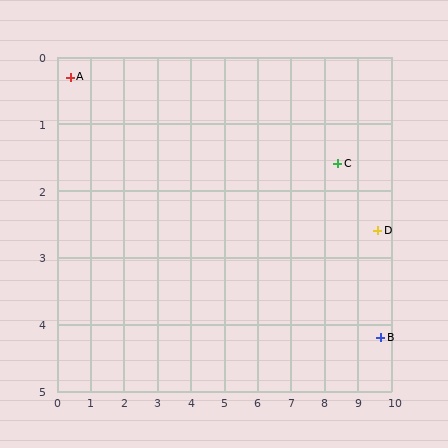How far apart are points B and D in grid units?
Points B and D are about 1.6 grid units apart.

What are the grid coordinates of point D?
Point D is at approximately (9.6, 2.6).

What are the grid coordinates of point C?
Point C is at approximately (8.4, 1.6).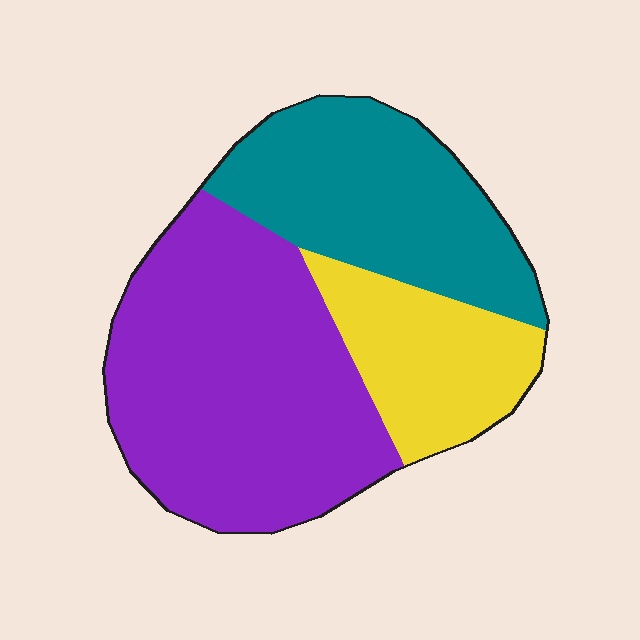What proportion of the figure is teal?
Teal takes up about one third (1/3) of the figure.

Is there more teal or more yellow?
Teal.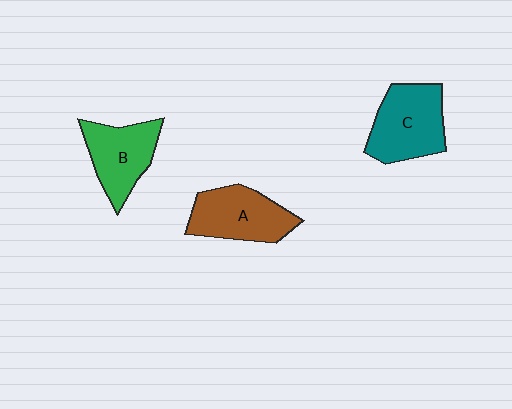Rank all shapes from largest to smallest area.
From largest to smallest: C (teal), A (brown), B (green).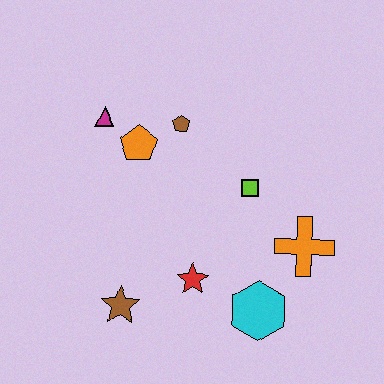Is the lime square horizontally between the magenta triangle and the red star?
No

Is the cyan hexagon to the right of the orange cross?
No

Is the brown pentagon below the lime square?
No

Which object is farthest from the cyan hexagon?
The magenta triangle is farthest from the cyan hexagon.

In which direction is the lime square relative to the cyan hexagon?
The lime square is above the cyan hexagon.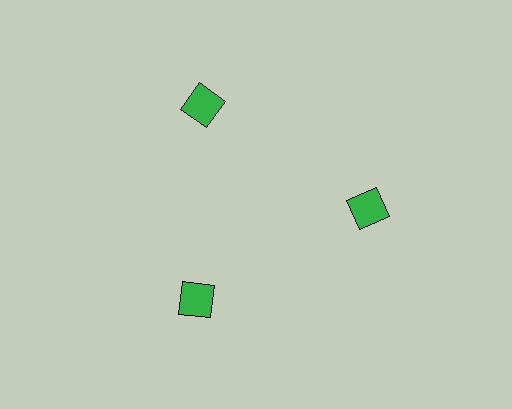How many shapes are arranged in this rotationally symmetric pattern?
There are 3 shapes, arranged in 3 groups of 1.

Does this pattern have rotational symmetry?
Yes, this pattern has 3-fold rotational symmetry. It looks the same after rotating 120 degrees around the center.